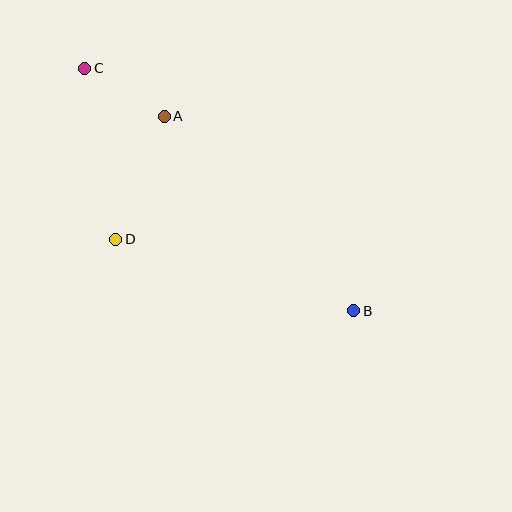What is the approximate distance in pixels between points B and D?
The distance between B and D is approximately 249 pixels.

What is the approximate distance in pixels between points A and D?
The distance between A and D is approximately 132 pixels.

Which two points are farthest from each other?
Points B and C are farthest from each other.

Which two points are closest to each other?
Points A and C are closest to each other.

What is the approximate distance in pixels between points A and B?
The distance between A and B is approximately 272 pixels.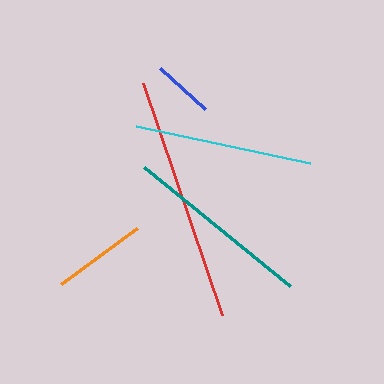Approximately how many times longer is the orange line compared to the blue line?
The orange line is approximately 1.6 times the length of the blue line.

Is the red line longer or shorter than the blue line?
The red line is longer than the blue line.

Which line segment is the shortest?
The blue line is the shortest at approximately 60 pixels.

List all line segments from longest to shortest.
From longest to shortest: red, teal, cyan, orange, blue.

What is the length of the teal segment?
The teal segment is approximately 188 pixels long.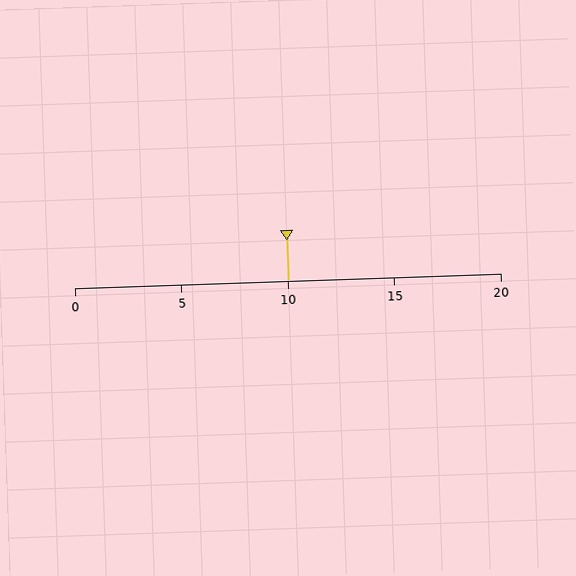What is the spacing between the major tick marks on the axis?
The major ticks are spaced 5 apart.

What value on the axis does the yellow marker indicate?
The marker indicates approximately 10.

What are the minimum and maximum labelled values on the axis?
The axis runs from 0 to 20.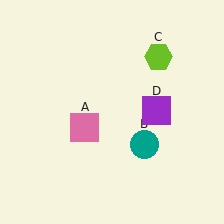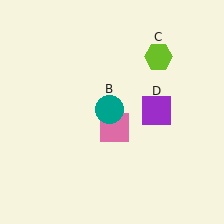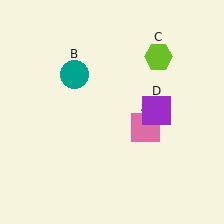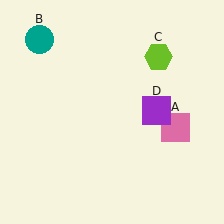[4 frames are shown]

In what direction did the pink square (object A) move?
The pink square (object A) moved right.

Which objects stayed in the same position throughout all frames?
Lime hexagon (object C) and purple square (object D) remained stationary.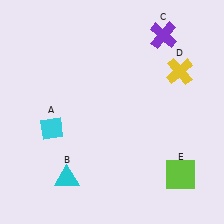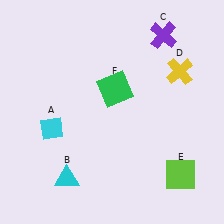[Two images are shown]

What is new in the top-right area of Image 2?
A green square (F) was added in the top-right area of Image 2.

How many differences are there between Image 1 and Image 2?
There is 1 difference between the two images.